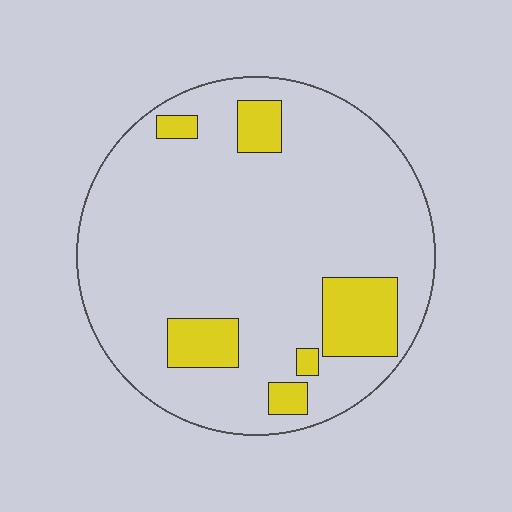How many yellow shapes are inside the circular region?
6.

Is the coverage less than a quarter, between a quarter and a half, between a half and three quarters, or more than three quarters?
Less than a quarter.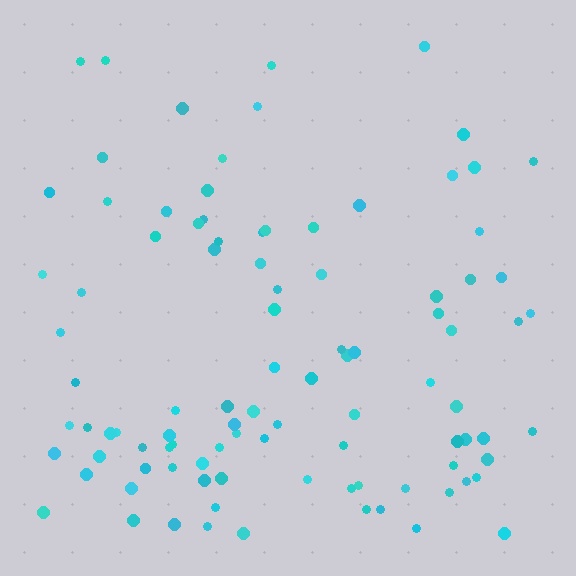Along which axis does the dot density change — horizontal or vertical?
Vertical.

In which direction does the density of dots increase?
From top to bottom, with the bottom side densest.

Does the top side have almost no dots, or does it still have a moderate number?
Still a moderate number, just noticeably fewer than the bottom.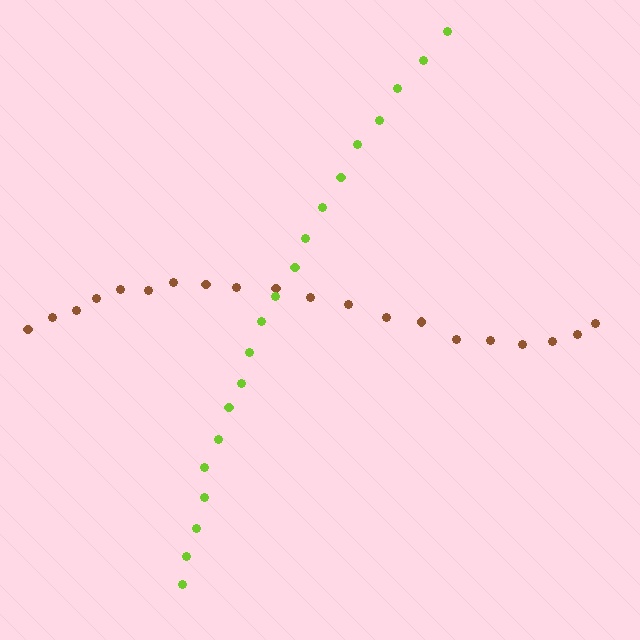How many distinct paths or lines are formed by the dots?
There are 2 distinct paths.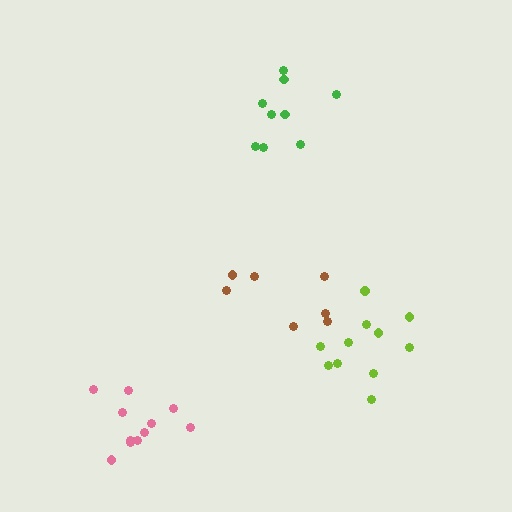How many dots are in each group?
Group 1: 7 dots, Group 2: 9 dots, Group 3: 11 dots, Group 4: 11 dots (38 total).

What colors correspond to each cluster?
The clusters are colored: brown, green, pink, lime.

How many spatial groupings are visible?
There are 4 spatial groupings.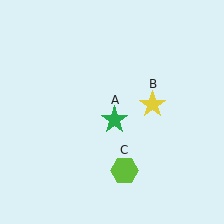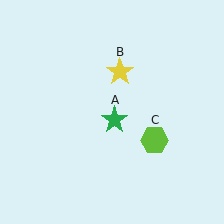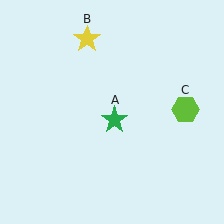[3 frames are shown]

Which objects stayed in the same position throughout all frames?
Green star (object A) remained stationary.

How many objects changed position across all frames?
2 objects changed position: yellow star (object B), lime hexagon (object C).